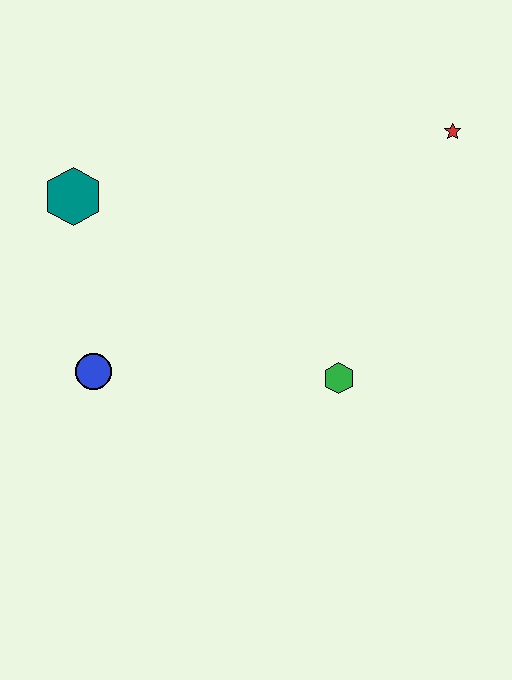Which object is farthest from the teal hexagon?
The red star is farthest from the teal hexagon.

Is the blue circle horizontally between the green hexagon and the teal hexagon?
Yes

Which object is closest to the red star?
The green hexagon is closest to the red star.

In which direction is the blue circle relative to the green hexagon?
The blue circle is to the left of the green hexagon.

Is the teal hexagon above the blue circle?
Yes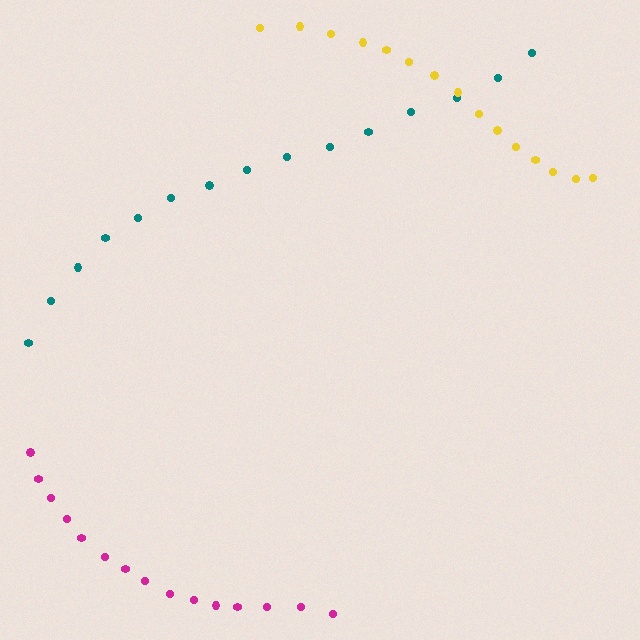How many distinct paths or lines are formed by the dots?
There are 3 distinct paths.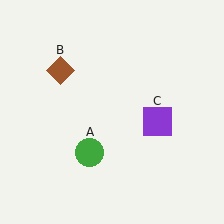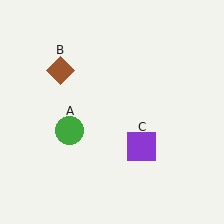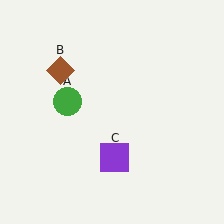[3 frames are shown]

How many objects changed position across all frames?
2 objects changed position: green circle (object A), purple square (object C).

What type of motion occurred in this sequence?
The green circle (object A), purple square (object C) rotated clockwise around the center of the scene.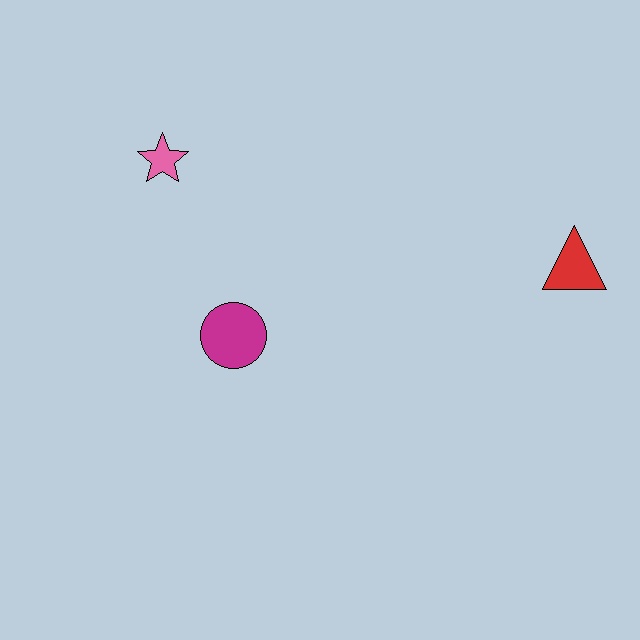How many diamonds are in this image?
There are no diamonds.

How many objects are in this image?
There are 3 objects.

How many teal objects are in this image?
There are no teal objects.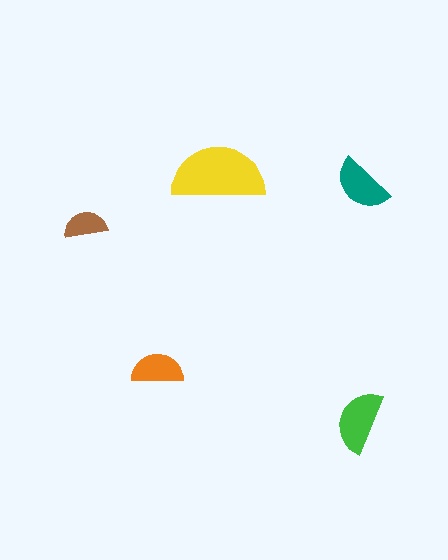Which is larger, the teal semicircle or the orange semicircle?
The teal one.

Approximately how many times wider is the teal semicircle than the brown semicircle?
About 1.5 times wider.